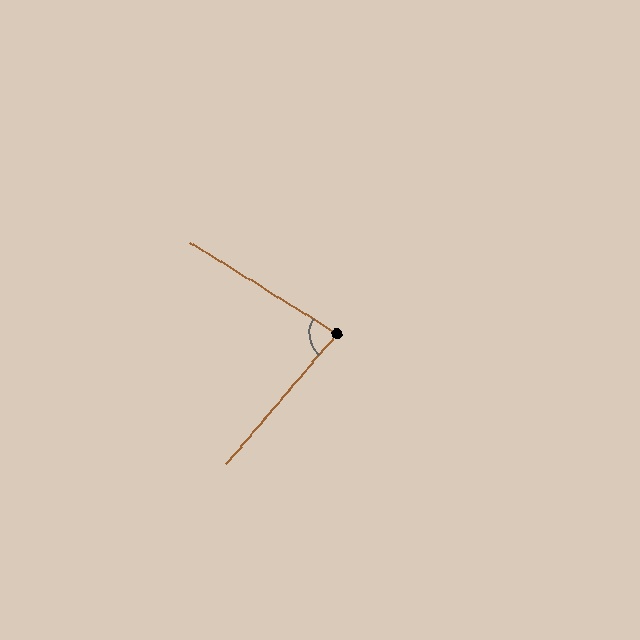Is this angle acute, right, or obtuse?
It is acute.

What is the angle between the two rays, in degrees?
Approximately 82 degrees.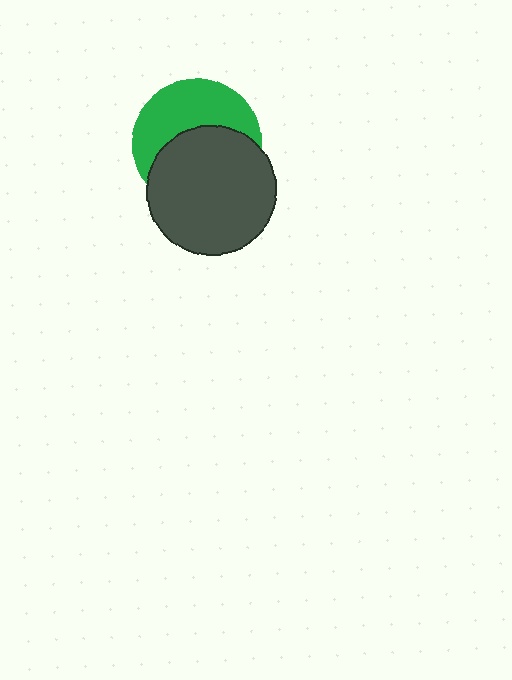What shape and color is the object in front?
The object in front is a dark gray circle.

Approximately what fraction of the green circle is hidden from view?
Roughly 54% of the green circle is hidden behind the dark gray circle.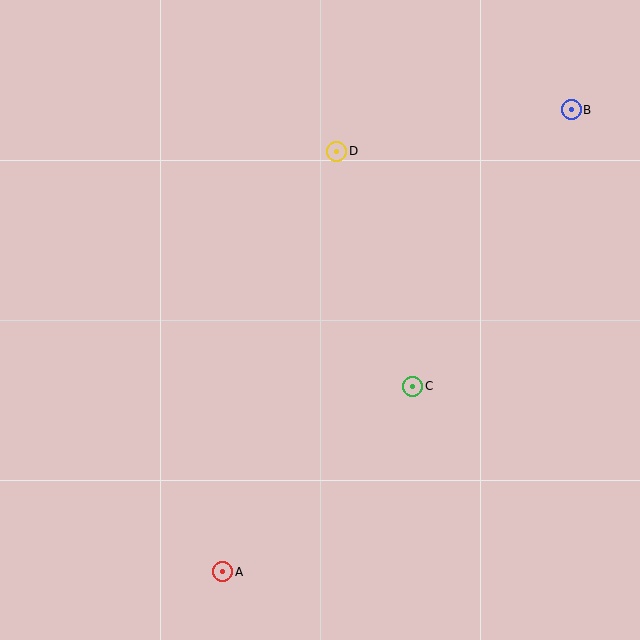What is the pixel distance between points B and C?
The distance between B and C is 319 pixels.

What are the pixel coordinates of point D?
Point D is at (337, 151).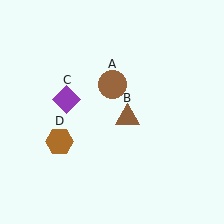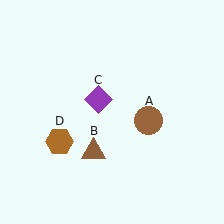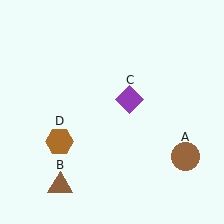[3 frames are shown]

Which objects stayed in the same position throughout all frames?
Brown hexagon (object D) remained stationary.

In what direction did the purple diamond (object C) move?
The purple diamond (object C) moved right.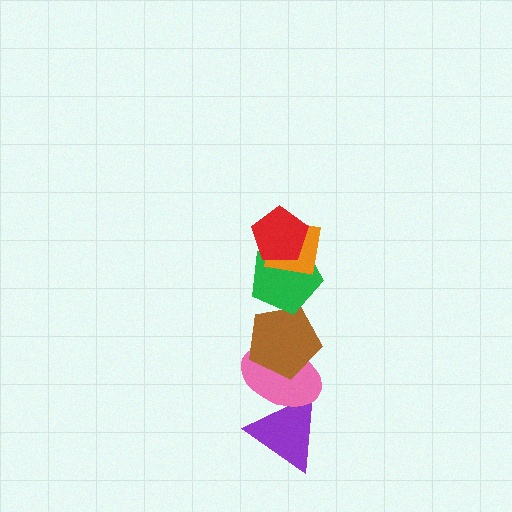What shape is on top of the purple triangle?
The pink ellipse is on top of the purple triangle.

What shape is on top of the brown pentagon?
The green pentagon is on top of the brown pentagon.